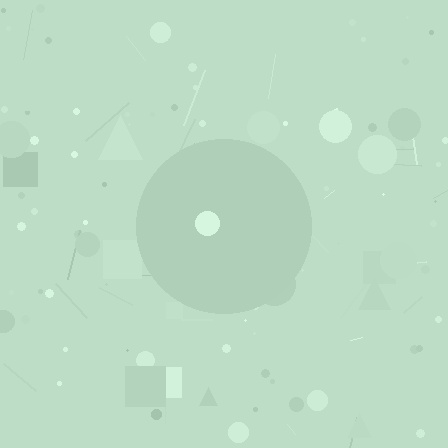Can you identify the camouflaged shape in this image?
The camouflaged shape is a circle.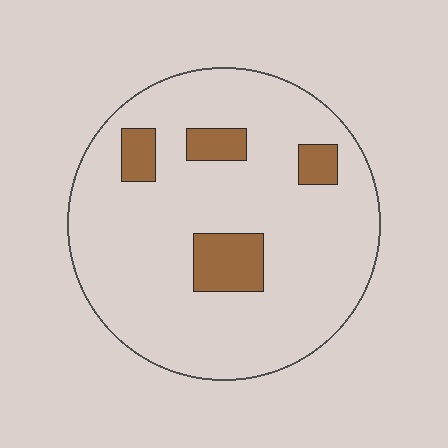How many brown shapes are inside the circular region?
4.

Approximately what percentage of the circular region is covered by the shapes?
Approximately 15%.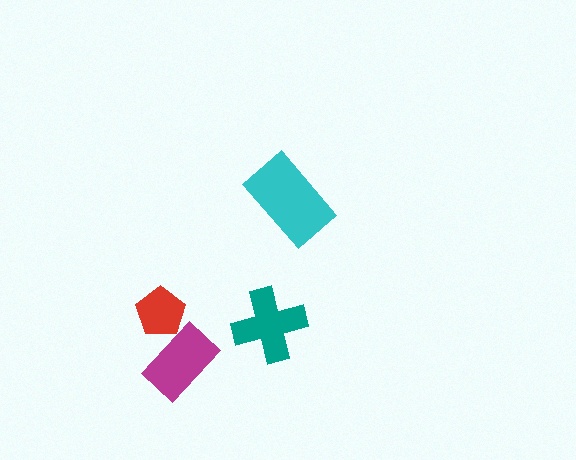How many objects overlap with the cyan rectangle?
0 objects overlap with the cyan rectangle.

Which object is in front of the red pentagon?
The magenta rectangle is in front of the red pentagon.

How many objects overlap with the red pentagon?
1 object overlaps with the red pentagon.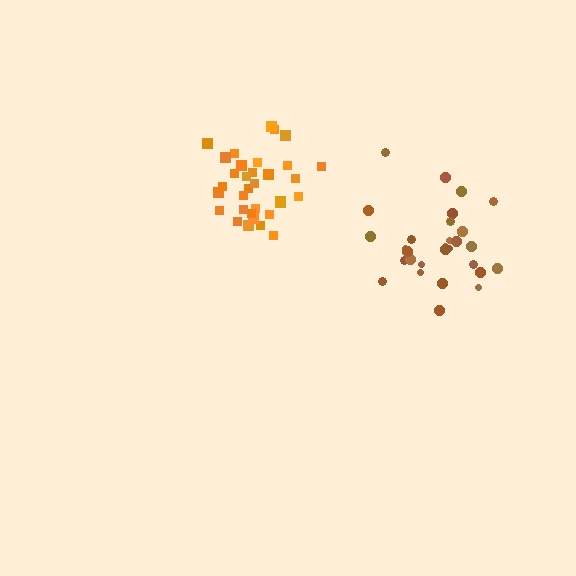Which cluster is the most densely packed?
Orange.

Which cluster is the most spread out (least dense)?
Brown.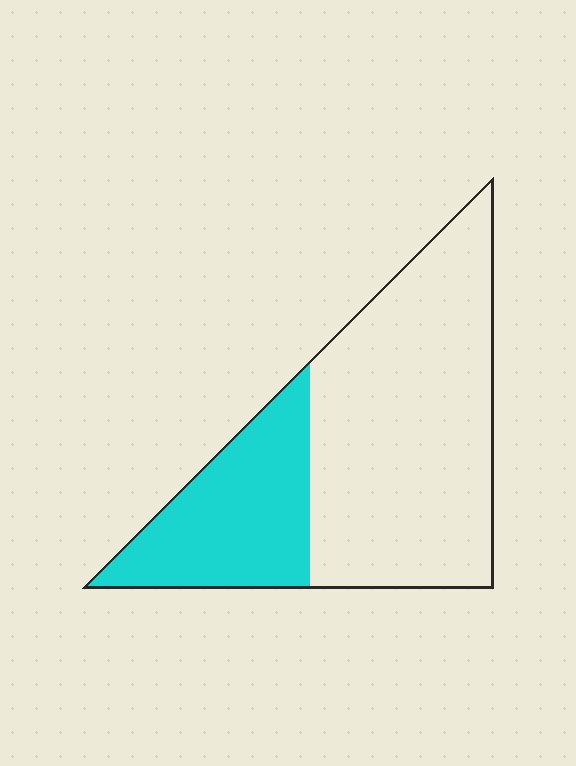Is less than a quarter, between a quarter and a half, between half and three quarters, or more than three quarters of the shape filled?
Between a quarter and a half.